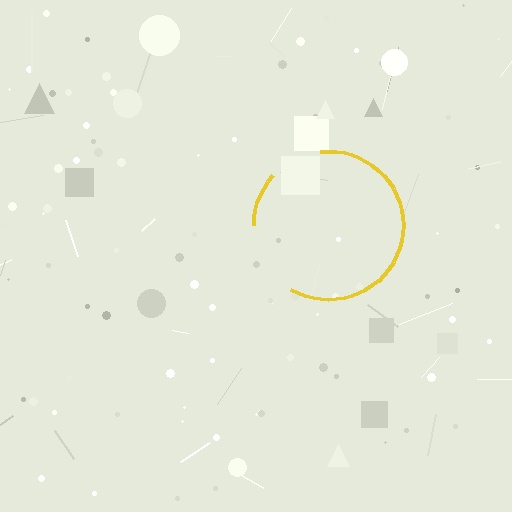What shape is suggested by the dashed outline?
The dashed outline suggests a circle.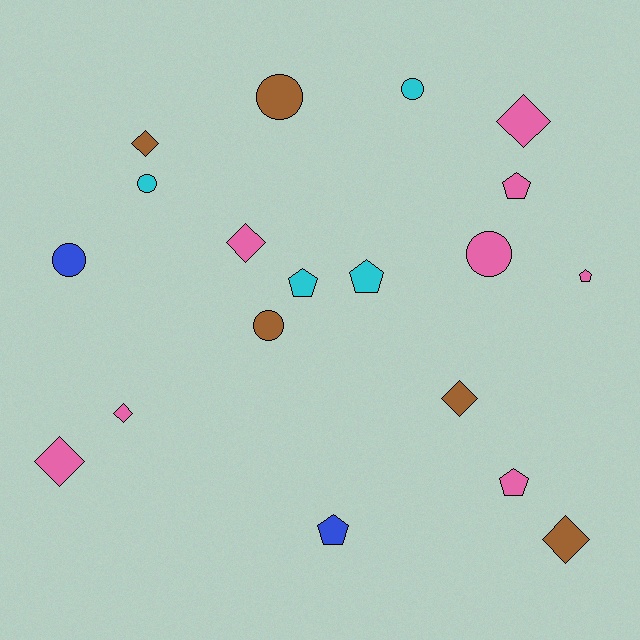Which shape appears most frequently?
Diamond, with 7 objects.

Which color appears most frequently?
Pink, with 8 objects.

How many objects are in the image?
There are 19 objects.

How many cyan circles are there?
There are 2 cyan circles.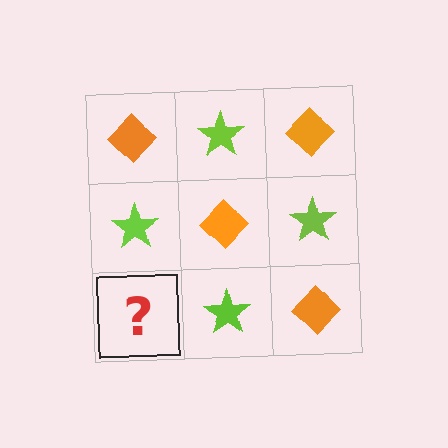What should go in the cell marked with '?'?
The missing cell should contain an orange diamond.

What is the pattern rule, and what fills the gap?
The rule is that it alternates orange diamond and lime star in a checkerboard pattern. The gap should be filled with an orange diamond.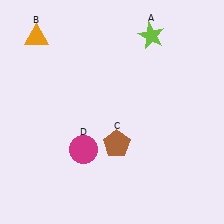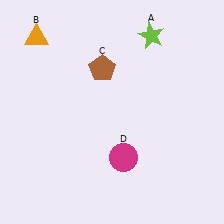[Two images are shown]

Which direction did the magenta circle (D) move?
The magenta circle (D) moved right.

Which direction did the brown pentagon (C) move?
The brown pentagon (C) moved up.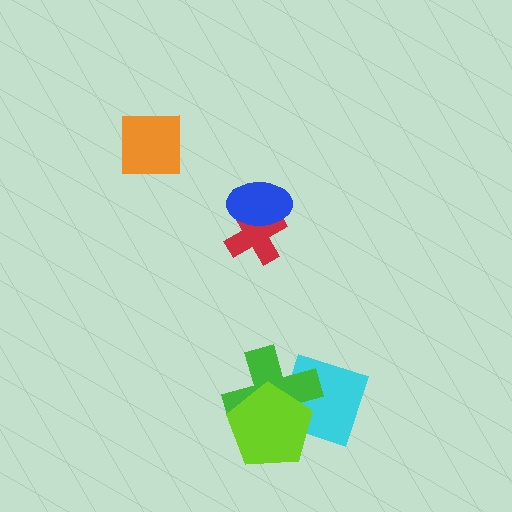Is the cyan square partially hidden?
Yes, it is partially covered by another shape.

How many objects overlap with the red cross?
1 object overlaps with the red cross.